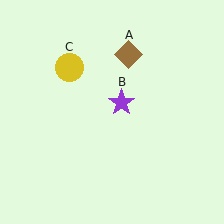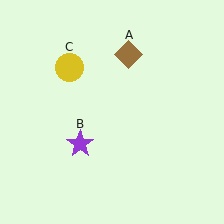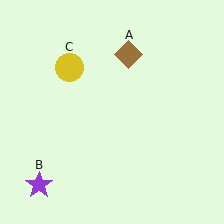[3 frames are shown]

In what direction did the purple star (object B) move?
The purple star (object B) moved down and to the left.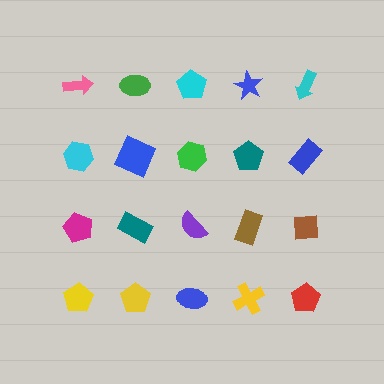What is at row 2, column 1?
A cyan hexagon.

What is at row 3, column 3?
A purple semicircle.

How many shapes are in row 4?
5 shapes.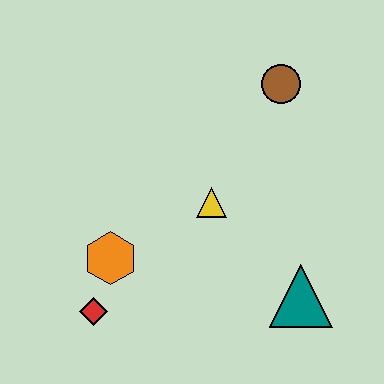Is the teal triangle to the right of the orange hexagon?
Yes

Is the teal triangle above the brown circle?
No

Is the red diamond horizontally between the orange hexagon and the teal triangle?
No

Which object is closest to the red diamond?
The orange hexagon is closest to the red diamond.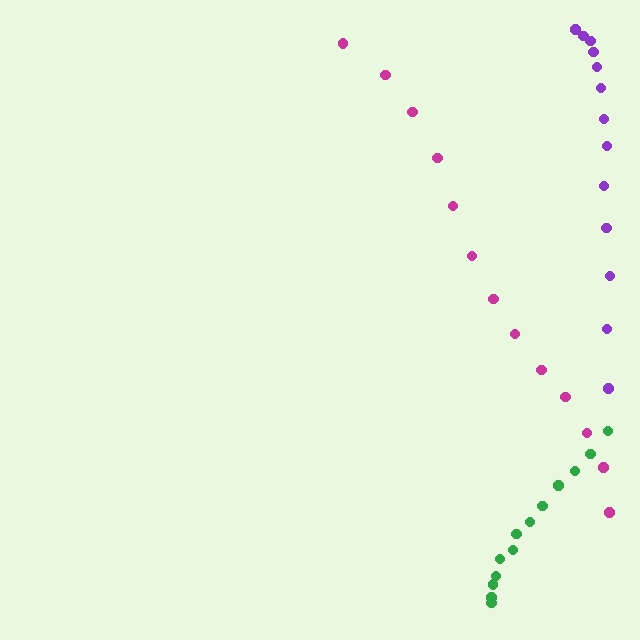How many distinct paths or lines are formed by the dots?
There are 3 distinct paths.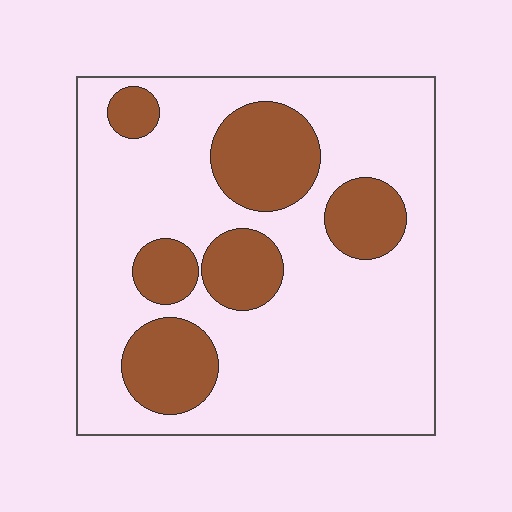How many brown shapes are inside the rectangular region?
6.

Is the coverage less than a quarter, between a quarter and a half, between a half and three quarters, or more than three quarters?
Between a quarter and a half.